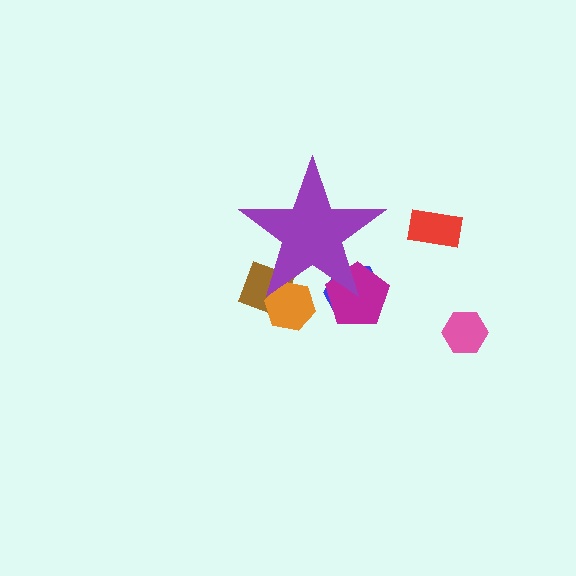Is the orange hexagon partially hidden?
Yes, the orange hexagon is partially hidden behind the purple star.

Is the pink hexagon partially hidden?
No, the pink hexagon is fully visible.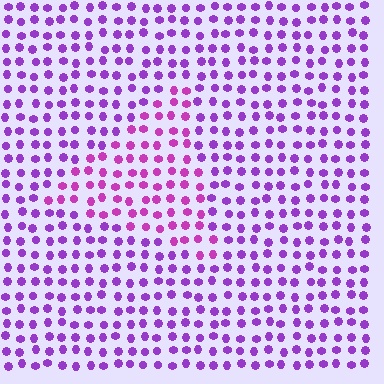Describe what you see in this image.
The image is filled with small purple elements in a uniform arrangement. A triangle-shaped region is visible where the elements are tinted to a slightly different hue, forming a subtle color boundary.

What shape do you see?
I see a triangle.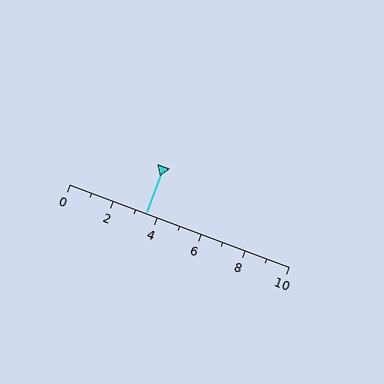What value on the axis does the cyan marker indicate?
The marker indicates approximately 3.5.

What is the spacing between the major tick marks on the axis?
The major ticks are spaced 2 apart.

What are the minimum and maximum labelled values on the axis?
The axis runs from 0 to 10.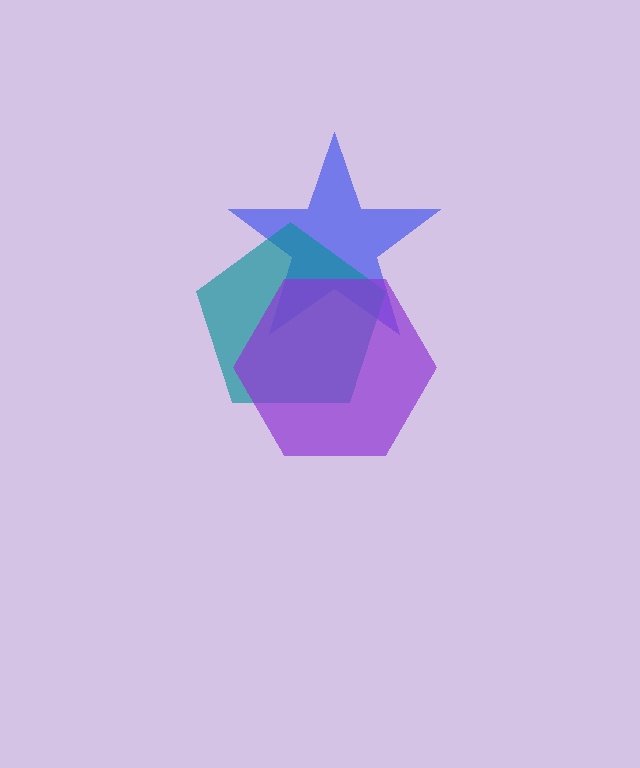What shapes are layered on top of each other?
The layered shapes are: a blue star, a teal pentagon, a purple hexagon.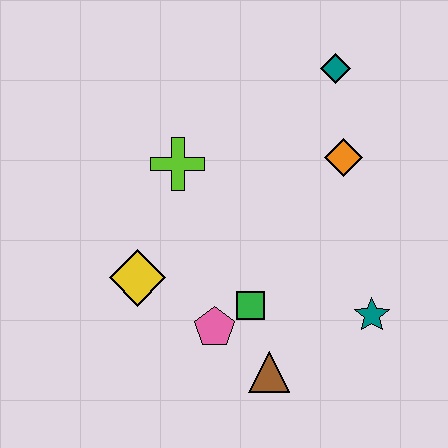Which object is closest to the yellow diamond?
The pink pentagon is closest to the yellow diamond.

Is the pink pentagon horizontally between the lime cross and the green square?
Yes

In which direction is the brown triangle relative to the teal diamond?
The brown triangle is below the teal diamond.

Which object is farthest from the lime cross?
The teal star is farthest from the lime cross.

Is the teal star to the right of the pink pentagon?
Yes